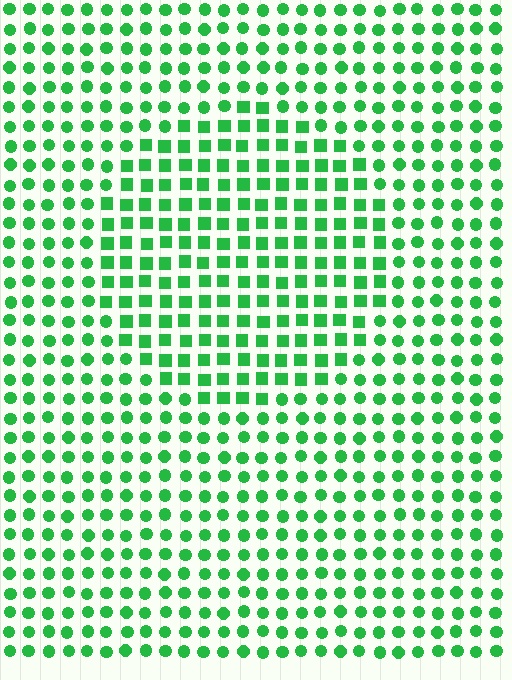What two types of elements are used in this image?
The image uses squares inside the circle region and circles outside it.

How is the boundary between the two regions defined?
The boundary is defined by a change in element shape: squares inside vs. circles outside. All elements share the same color and spacing.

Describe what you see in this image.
The image is filled with small green elements arranged in a uniform grid. A circle-shaped region contains squares, while the surrounding area contains circles. The boundary is defined purely by the change in element shape.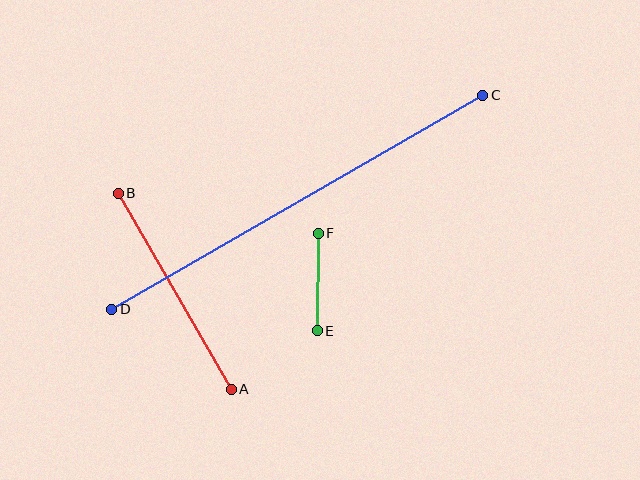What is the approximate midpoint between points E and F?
The midpoint is at approximately (318, 282) pixels.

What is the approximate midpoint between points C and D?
The midpoint is at approximately (297, 202) pixels.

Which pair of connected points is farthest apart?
Points C and D are farthest apart.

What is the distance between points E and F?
The distance is approximately 97 pixels.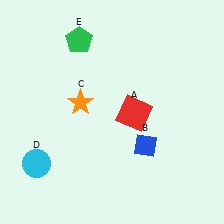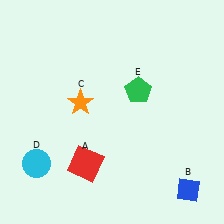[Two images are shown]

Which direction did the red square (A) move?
The red square (A) moved down.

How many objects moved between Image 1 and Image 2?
3 objects moved between the two images.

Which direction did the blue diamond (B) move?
The blue diamond (B) moved down.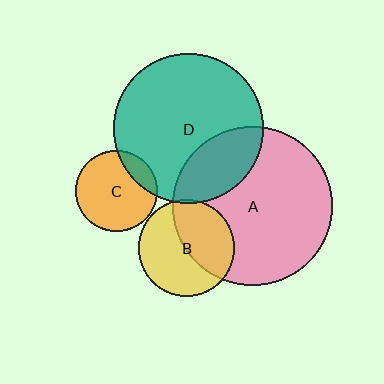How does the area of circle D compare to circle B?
Approximately 2.4 times.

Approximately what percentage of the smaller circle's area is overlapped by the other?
Approximately 5%.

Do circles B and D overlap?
Yes.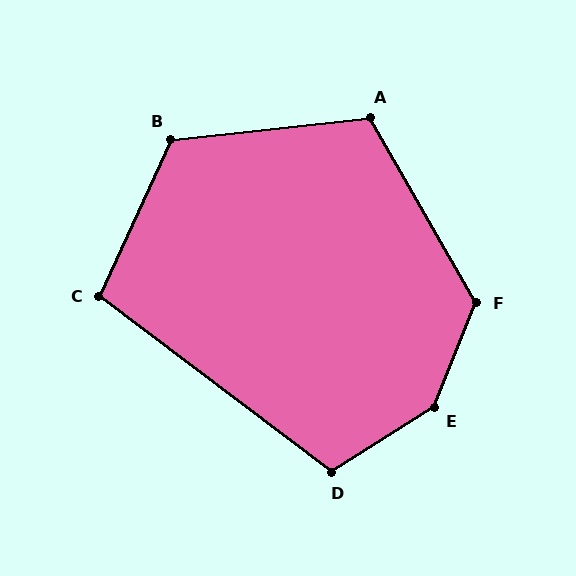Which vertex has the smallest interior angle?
C, at approximately 102 degrees.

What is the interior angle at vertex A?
Approximately 114 degrees (obtuse).